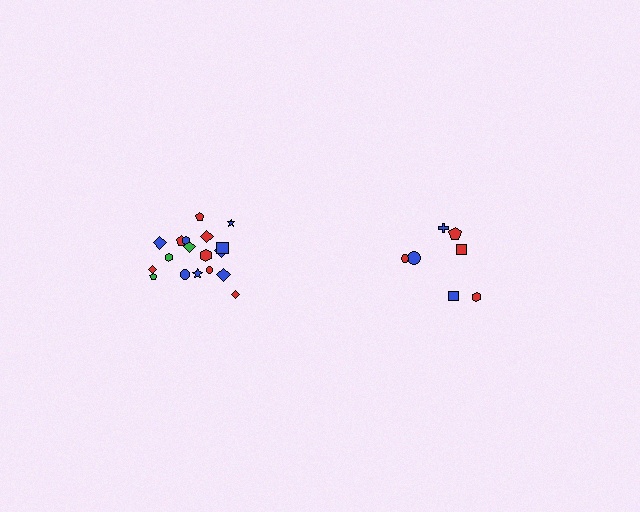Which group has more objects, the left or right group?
The left group.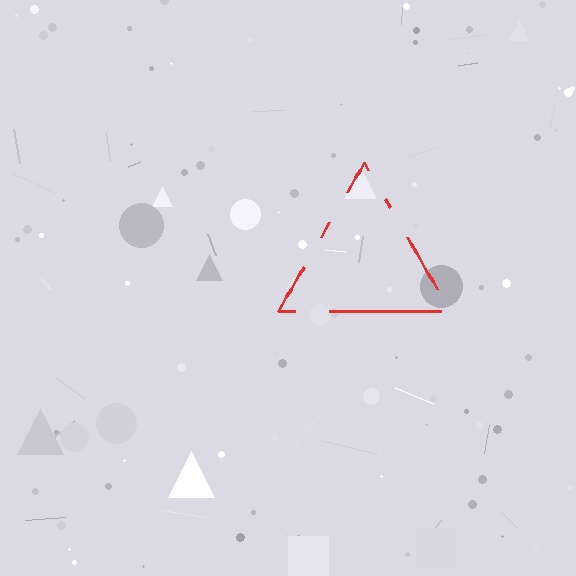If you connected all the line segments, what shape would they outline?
They would outline a triangle.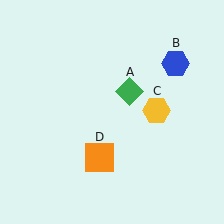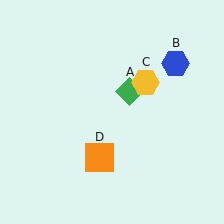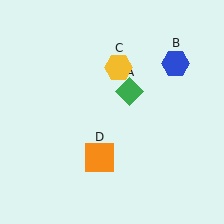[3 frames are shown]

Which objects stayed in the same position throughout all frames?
Green diamond (object A) and blue hexagon (object B) and orange square (object D) remained stationary.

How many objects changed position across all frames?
1 object changed position: yellow hexagon (object C).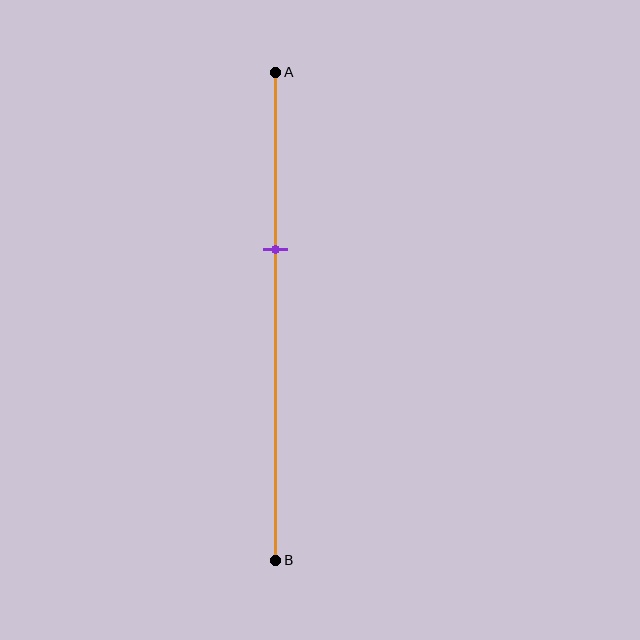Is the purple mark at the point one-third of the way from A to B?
Yes, the mark is approximately at the one-third point.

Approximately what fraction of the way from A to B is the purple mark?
The purple mark is approximately 35% of the way from A to B.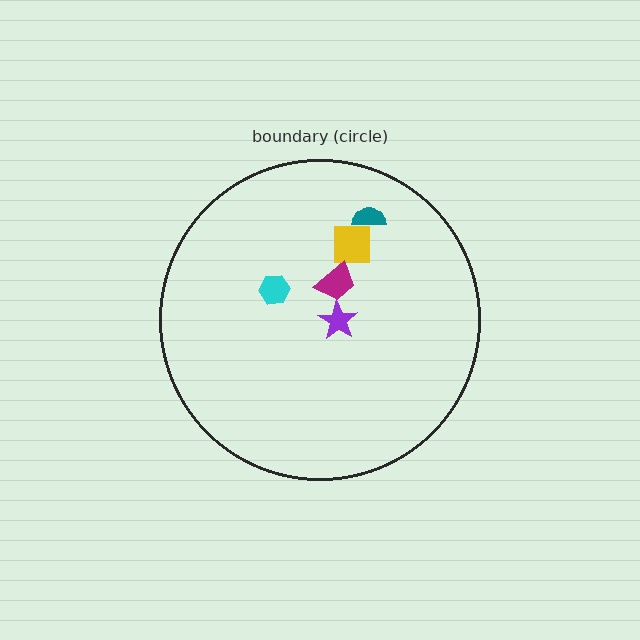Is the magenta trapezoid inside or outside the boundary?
Inside.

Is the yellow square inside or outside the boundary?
Inside.